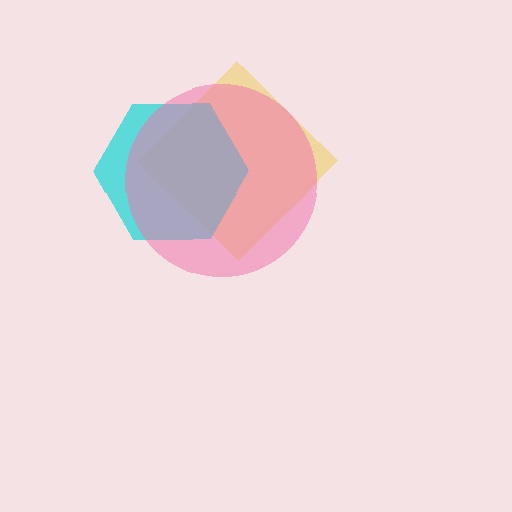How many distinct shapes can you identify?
There are 3 distinct shapes: a yellow diamond, a cyan hexagon, a pink circle.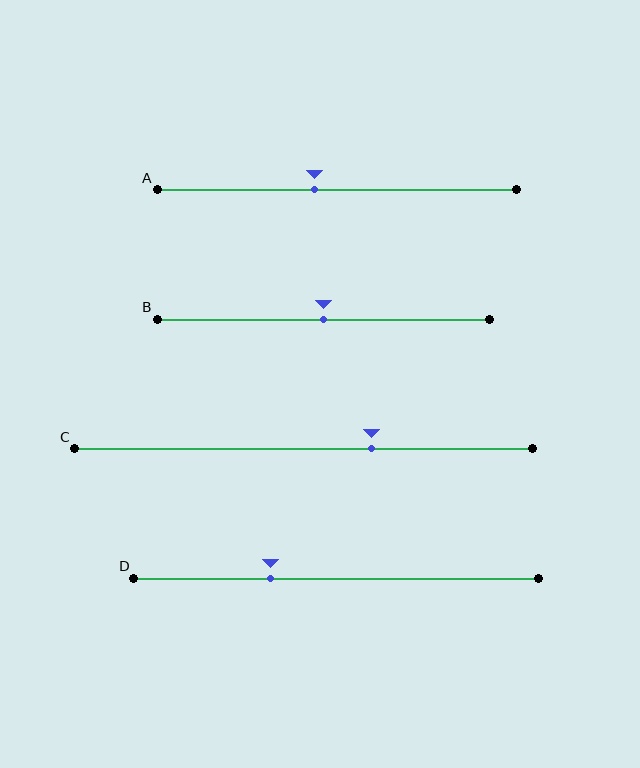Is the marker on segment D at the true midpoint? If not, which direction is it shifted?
No, the marker on segment D is shifted to the left by about 16% of the segment length.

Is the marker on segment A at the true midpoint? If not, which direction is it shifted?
No, the marker on segment A is shifted to the left by about 6% of the segment length.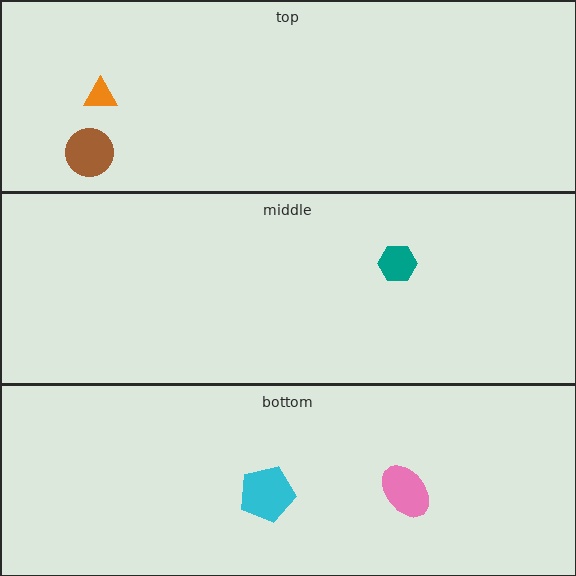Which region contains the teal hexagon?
The middle region.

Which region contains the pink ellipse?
The bottom region.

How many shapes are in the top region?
2.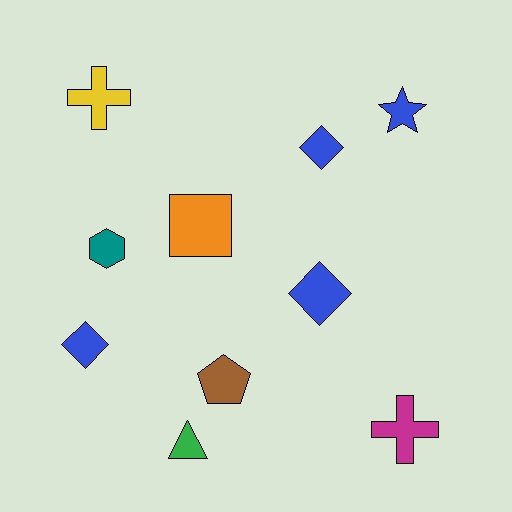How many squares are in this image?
There is 1 square.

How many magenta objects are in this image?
There is 1 magenta object.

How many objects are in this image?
There are 10 objects.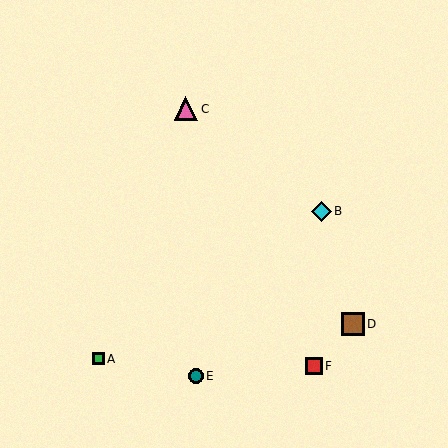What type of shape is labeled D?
Shape D is a brown square.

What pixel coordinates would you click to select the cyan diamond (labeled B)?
Click at (321, 211) to select the cyan diamond B.